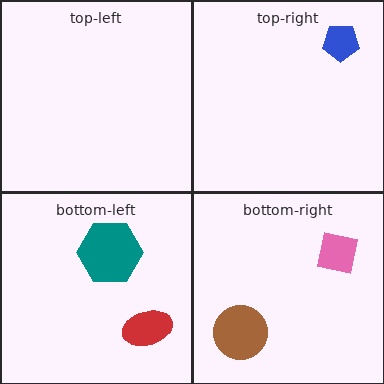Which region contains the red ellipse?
The bottom-left region.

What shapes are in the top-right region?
The blue pentagon.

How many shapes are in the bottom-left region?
2.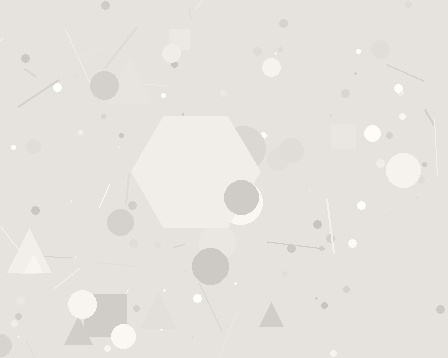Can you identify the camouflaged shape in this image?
The camouflaged shape is a hexagon.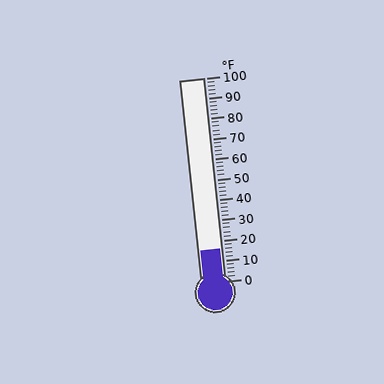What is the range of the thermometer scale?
The thermometer scale ranges from 0°F to 100°F.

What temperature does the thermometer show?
The thermometer shows approximately 16°F.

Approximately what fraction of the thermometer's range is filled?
The thermometer is filled to approximately 15% of its range.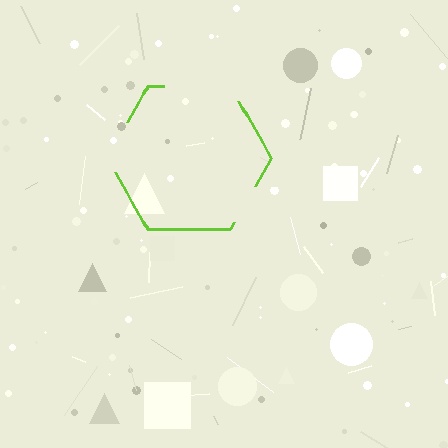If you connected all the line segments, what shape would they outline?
They would outline a hexagon.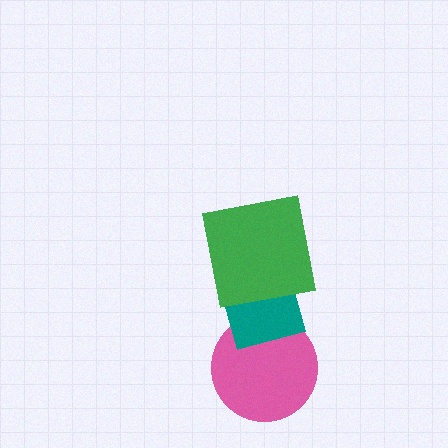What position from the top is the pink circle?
The pink circle is 3rd from the top.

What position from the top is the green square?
The green square is 1st from the top.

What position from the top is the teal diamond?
The teal diamond is 2nd from the top.